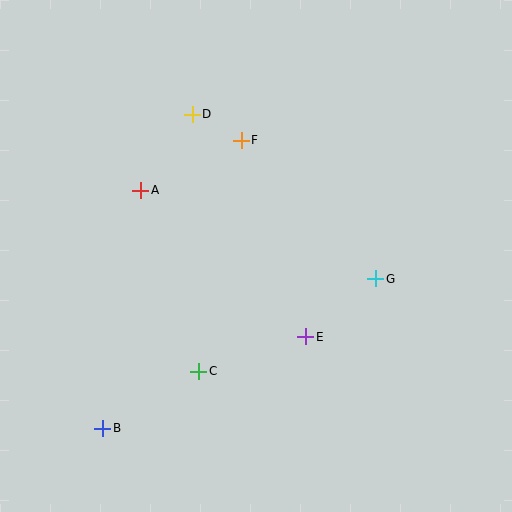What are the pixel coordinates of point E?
Point E is at (306, 337).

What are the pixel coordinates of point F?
Point F is at (241, 140).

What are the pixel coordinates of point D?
Point D is at (192, 114).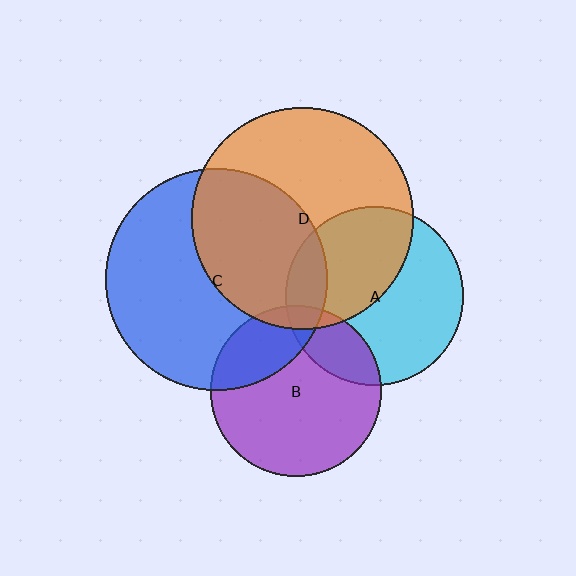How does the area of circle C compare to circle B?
Approximately 1.7 times.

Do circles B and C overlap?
Yes.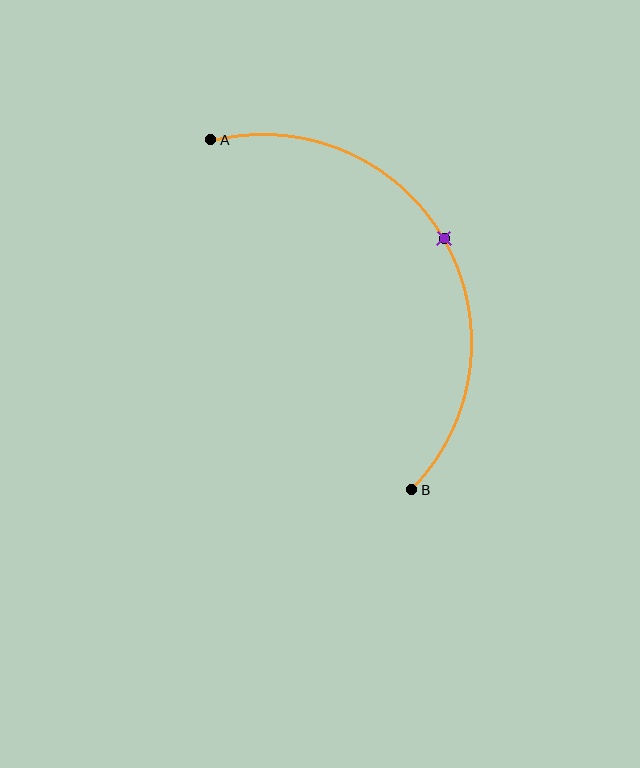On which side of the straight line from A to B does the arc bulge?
The arc bulges to the right of the straight line connecting A and B.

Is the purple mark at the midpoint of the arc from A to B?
Yes. The purple mark lies on the arc at equal arc-length from both A and B — it is the arc midpoint.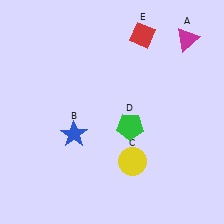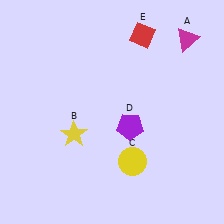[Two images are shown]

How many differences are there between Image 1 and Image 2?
There are 2 differences between the two images.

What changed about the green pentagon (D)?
In Image 1, D is green. In Image 2, it changed to purple.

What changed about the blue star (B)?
In Image 1, B is blue. In Image 2, it changed to yellow.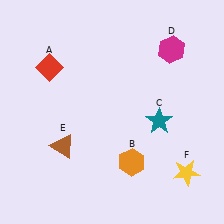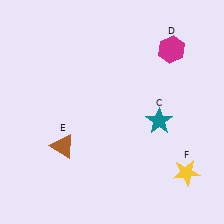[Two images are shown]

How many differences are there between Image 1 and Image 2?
There are 2 differences between the two images.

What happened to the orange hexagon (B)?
The orange hexagon (B) was removed in Image 2. It was in the bottom-right area of Image 1.